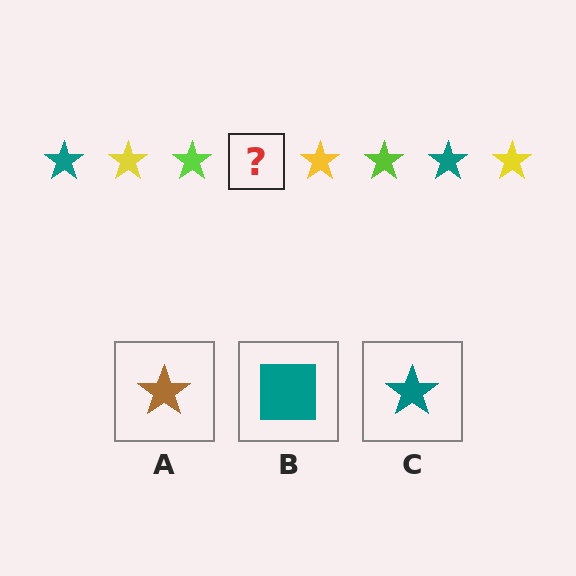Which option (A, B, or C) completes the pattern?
C.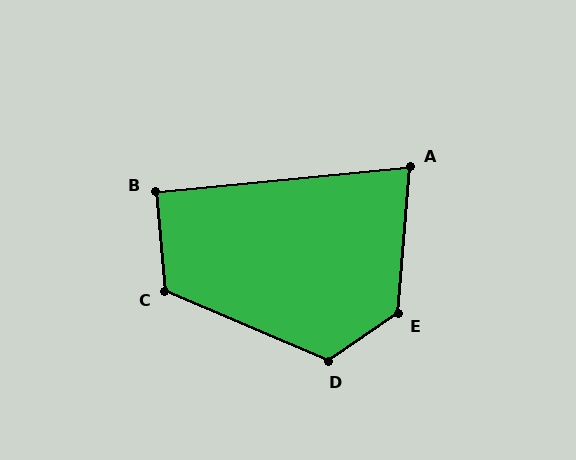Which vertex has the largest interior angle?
E, at approximately 130 degrees.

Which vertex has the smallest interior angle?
A, at approximately 79 degrees.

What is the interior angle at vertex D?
Approximately 122 degrees (obtuse).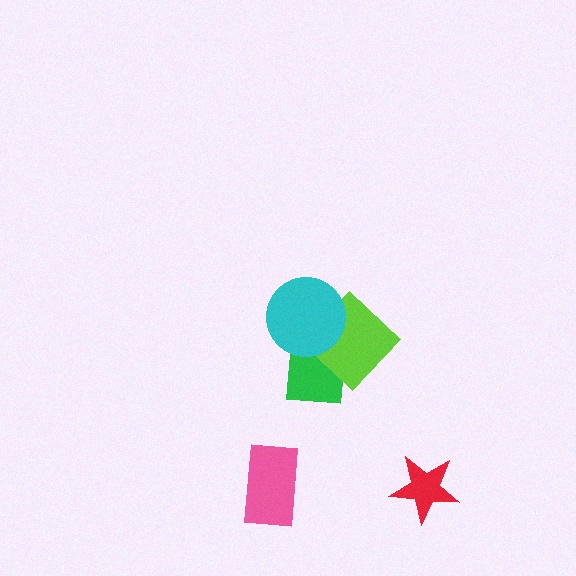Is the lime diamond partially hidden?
Yes, it is partially covered by another shape.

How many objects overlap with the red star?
0 objects overlap with the red star.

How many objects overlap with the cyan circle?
2 objects overlap with the cyan circle.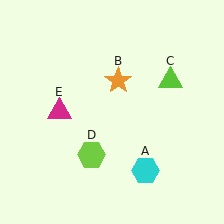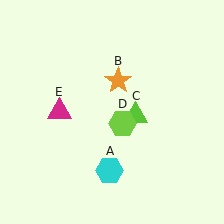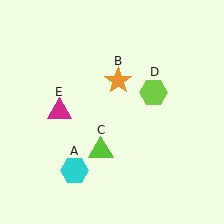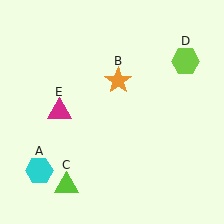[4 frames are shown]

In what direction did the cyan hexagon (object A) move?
The cyan hexagon (object A) moved left.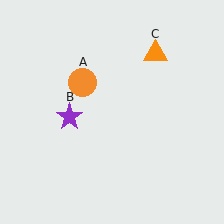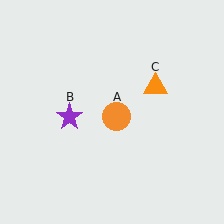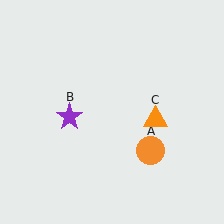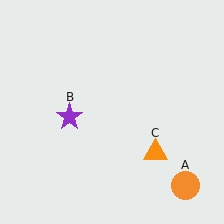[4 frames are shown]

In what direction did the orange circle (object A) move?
The orange circle (object A) moved down and to the right.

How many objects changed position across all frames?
2 objects changed position: orange circle (object A), orange triangle (object C).